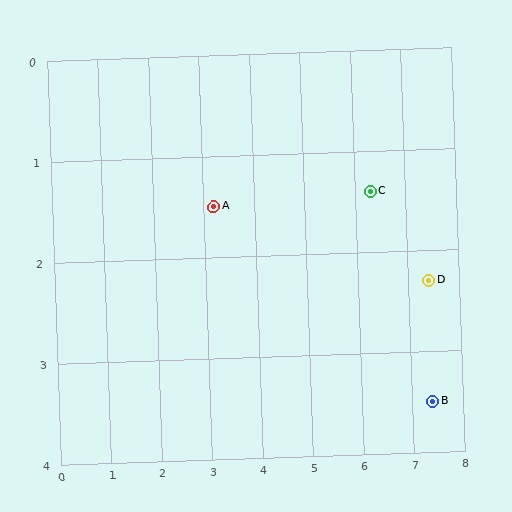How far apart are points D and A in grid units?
Points D and A are about 4.3 grid units apart.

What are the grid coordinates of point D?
Point D is at approximately (7.4, 2.3).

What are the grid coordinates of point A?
Point A is at approximately (3.2, 1.5).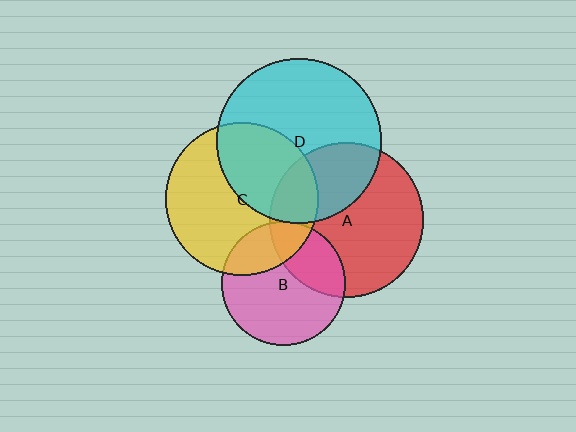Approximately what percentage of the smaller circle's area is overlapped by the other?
Approximately 40%.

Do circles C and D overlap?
Yes.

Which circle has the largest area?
Circle D (cyan).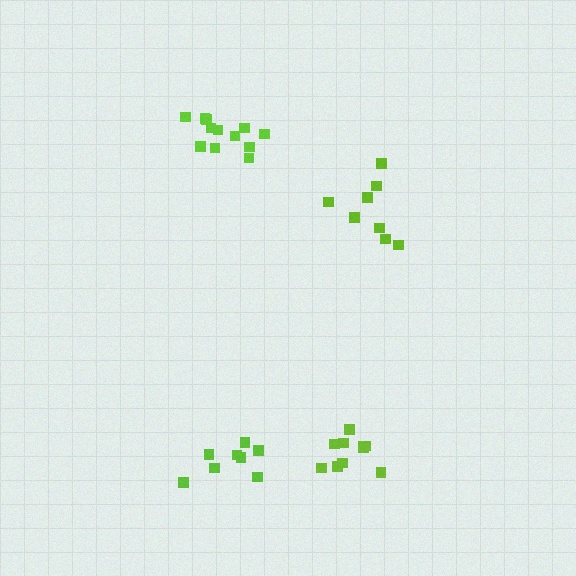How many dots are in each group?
Group 1: 8 dots, Group 2: 12 dots, Group 3: 8 dots, Group 4: 10 dots (38 total).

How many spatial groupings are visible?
There are 4 spatial groupings.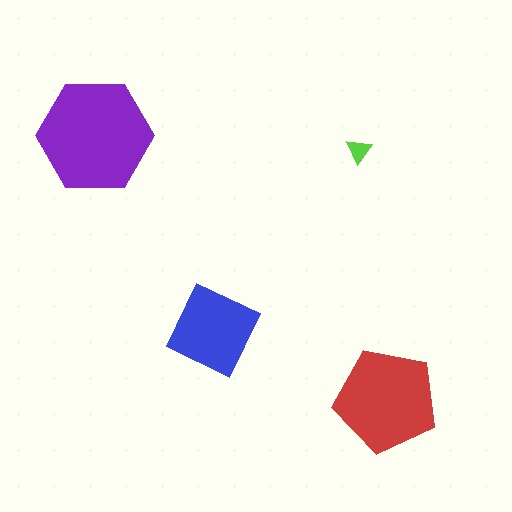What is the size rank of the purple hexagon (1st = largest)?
1st.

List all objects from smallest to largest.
The lime triangle, the blue diamond, the red pentagon, the purple hexagon.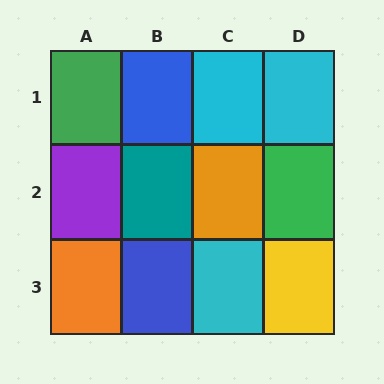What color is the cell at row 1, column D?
Cyan.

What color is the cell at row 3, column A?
Orange.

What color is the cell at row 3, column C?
Cyan.